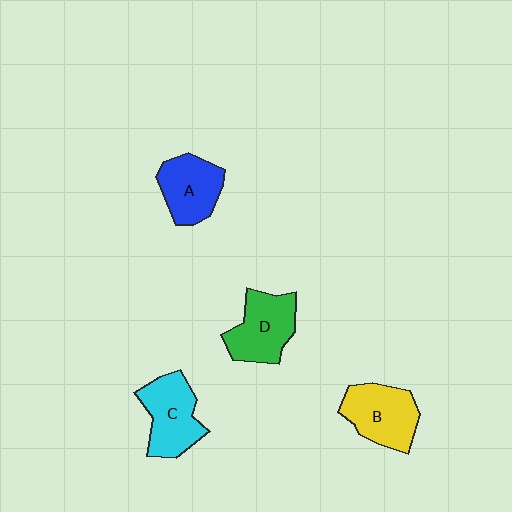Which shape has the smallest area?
Shape A (blue).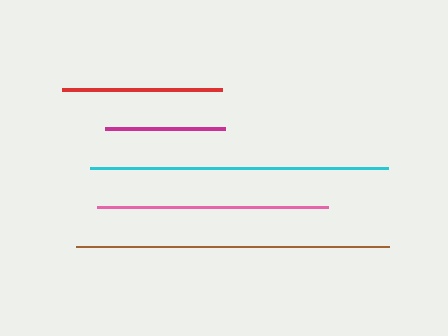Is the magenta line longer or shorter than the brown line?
The brown line is longer than the magenta line.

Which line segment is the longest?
The brown line is the longest at approximately 312 pixels.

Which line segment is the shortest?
The magenta line is the shortest at approximately 120 pixels.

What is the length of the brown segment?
The brown segment is approximately 312 pixels long.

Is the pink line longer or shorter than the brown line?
The brown line is longer than the pink line.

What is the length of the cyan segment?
The cyan segment is approximately 298 pixels long.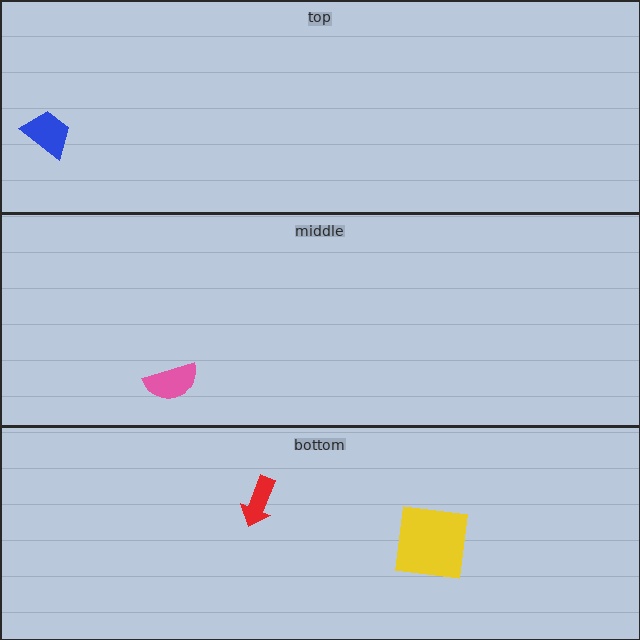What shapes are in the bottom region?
The yellow square, the red arrow.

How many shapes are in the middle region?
1.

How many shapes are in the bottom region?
2.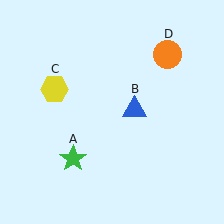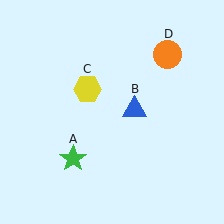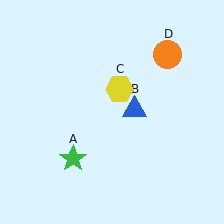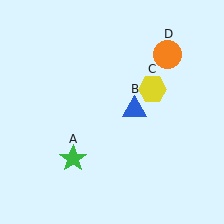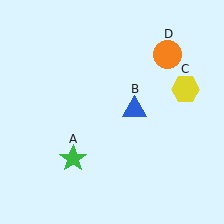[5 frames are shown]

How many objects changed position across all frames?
1 object changed position: yellow hexagon (object C).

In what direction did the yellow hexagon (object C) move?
The yellow hexagon (object C) moved right.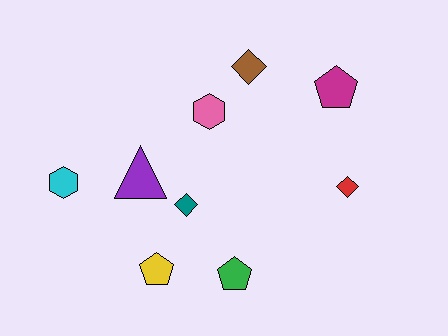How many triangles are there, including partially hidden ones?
There is 1 triangle.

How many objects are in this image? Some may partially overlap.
There are 9 objects.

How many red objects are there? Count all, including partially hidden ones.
There is 1 red object.